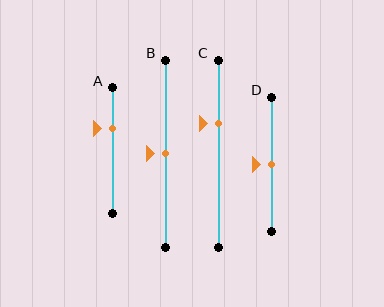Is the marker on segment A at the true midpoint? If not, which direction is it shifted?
No, the marker on segment A is shifted upward by about 18% of the segment length.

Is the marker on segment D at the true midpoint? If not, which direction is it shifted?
Yes, the marker on segment D is at the true midpoint.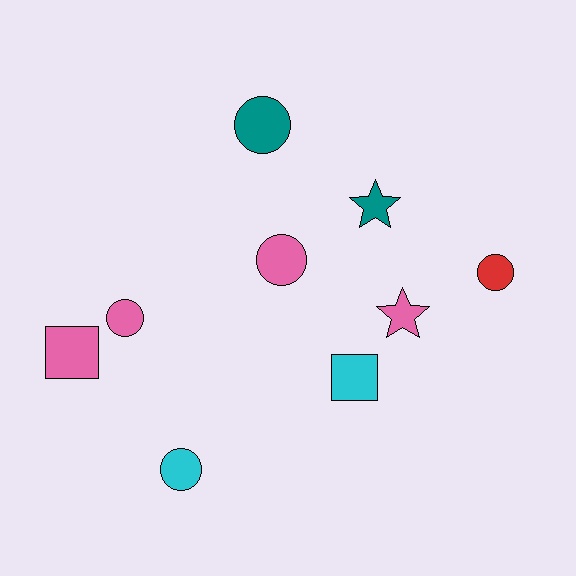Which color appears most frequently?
Pink, with 4 objects.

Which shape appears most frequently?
Circle, with 5 objects.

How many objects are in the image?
There are 9 objects.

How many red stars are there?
There are no red stars.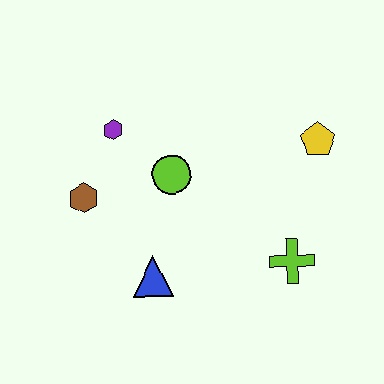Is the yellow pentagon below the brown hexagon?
No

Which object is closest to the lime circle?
The purple hexagon is closest to the lime circle.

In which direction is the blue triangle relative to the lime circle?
The blue triangle is below the lime circle.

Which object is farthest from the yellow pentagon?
The brown hexagon is farthest from the yellow pentagon.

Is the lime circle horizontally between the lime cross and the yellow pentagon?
No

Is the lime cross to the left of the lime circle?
No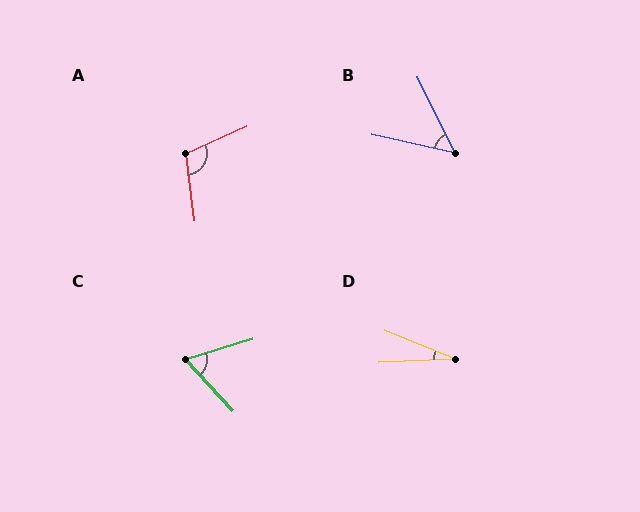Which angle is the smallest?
D, at approximately 24 degrees.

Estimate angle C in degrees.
Approximately 65 degrees.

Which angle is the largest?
A, at approximately 107 degrees.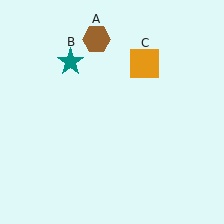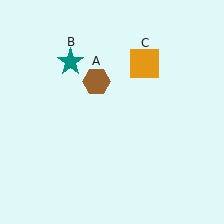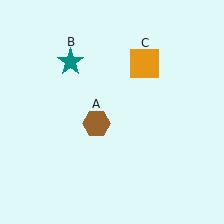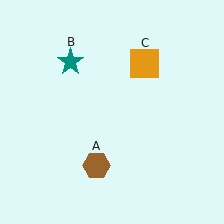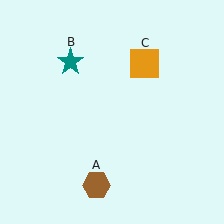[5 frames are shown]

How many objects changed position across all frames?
1 object changed position: brown hexagon (object A).